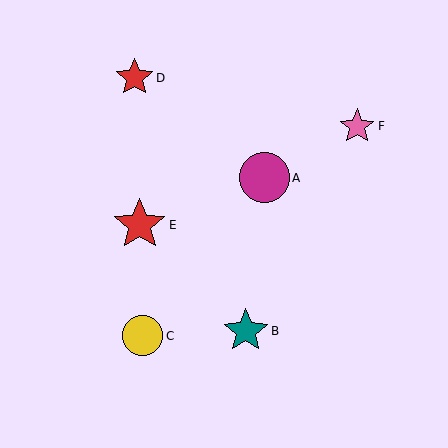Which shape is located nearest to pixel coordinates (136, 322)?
The yellow circle (labeled C) at (142, 336) is nearest to that location.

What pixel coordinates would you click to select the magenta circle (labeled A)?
Click at (265, 178) to select the magenta circle A.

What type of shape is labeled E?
Shape E is a red star.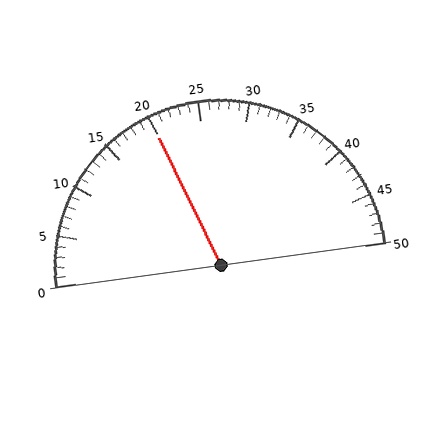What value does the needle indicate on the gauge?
The needle indicates approximately 20.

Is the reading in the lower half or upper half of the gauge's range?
The reading is in the lower half of the range (0 to 50).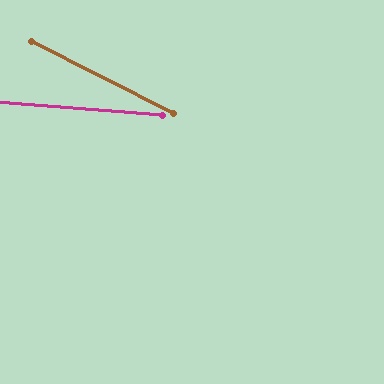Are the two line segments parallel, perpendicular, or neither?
Neither parallel nor perpendicular — they differ by about 22°.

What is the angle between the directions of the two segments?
Approximately 22 degrees.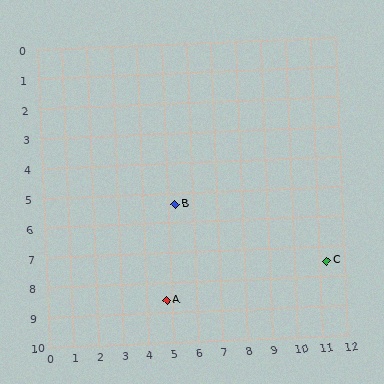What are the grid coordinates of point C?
Point C is at approximately (11.3, 7.5).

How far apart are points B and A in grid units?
Points B and A are about 3.2 grid units apart.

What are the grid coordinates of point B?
Point B is at approximately (5.3, 5.4).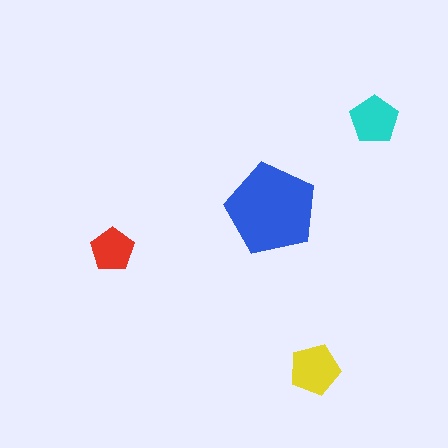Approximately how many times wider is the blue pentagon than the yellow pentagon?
About 2 times wider.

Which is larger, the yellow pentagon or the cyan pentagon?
The yellow one.